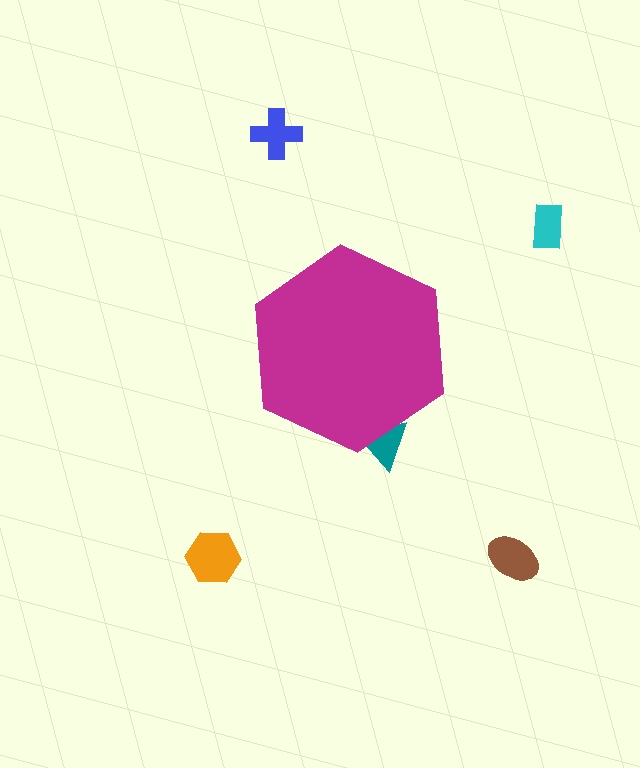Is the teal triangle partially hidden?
Yes, the teal triangle is partially hidden behind the magenta hexagon.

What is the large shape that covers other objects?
A magenta hexagon.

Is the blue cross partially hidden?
No, the blue cross is fully visible.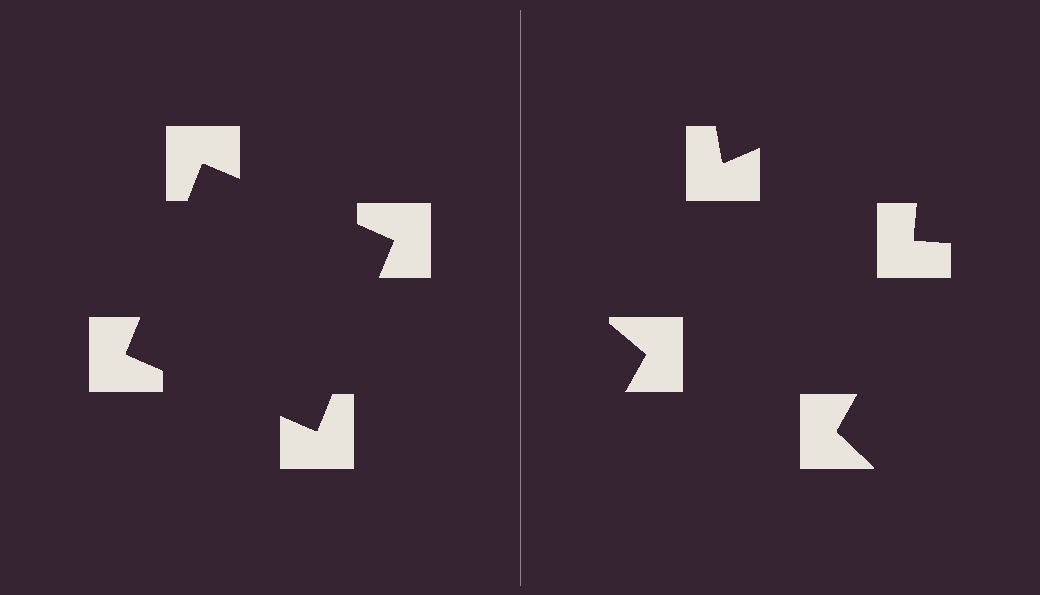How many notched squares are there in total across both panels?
8 — 4 on each side.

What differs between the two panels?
The notched squares are positioned identically on both sides; only the wedge orientations differ. On the left they align to a square; on the right they are misaligned.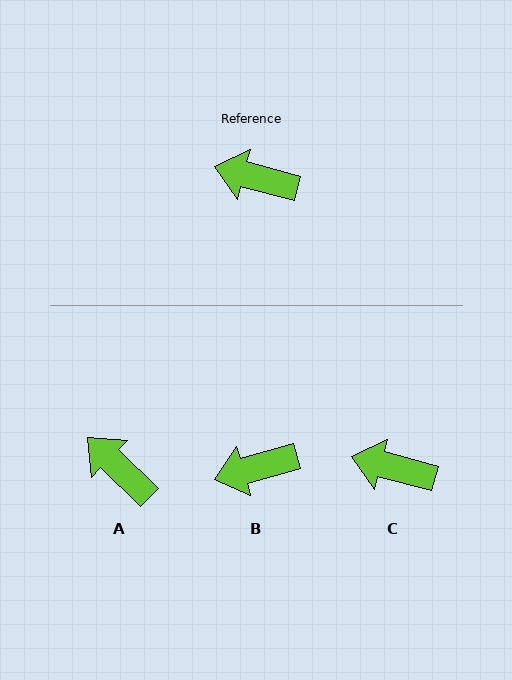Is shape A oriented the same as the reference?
No, it is off by about 29 degrees.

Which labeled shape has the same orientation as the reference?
C.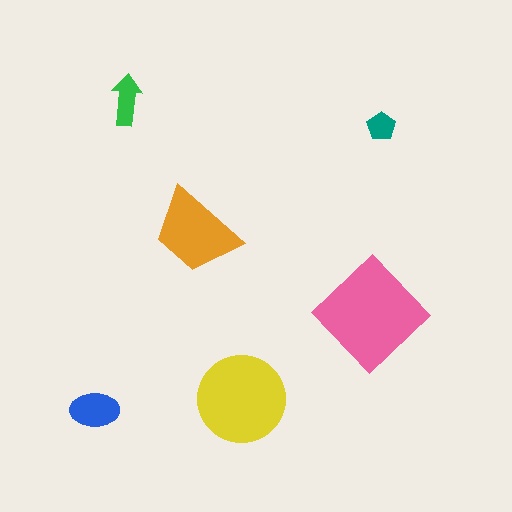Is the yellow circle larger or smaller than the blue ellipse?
Larger.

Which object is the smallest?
The teal pentagon.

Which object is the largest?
The pink diamond.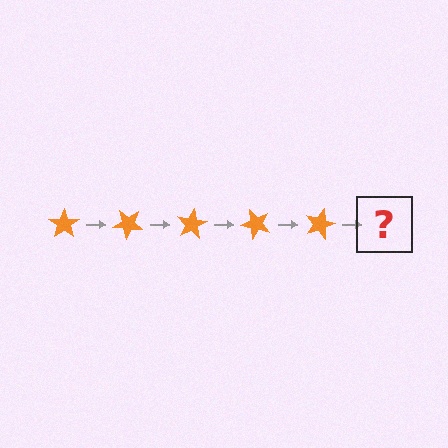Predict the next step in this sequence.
The next step is an orange star rotated 200 degrees.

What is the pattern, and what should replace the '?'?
The pattern is that the star rotates 40 degrees each step. The '?' should be an orange star rotated 200 degrees.